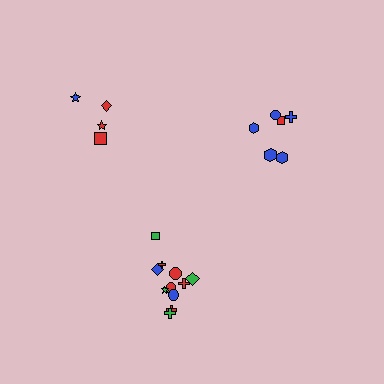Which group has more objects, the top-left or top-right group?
The top-right group.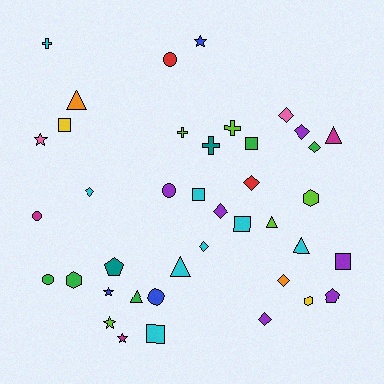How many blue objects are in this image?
There are 3 blue objects.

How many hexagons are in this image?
There are 3 hexagons.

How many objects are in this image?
There are 40 objects.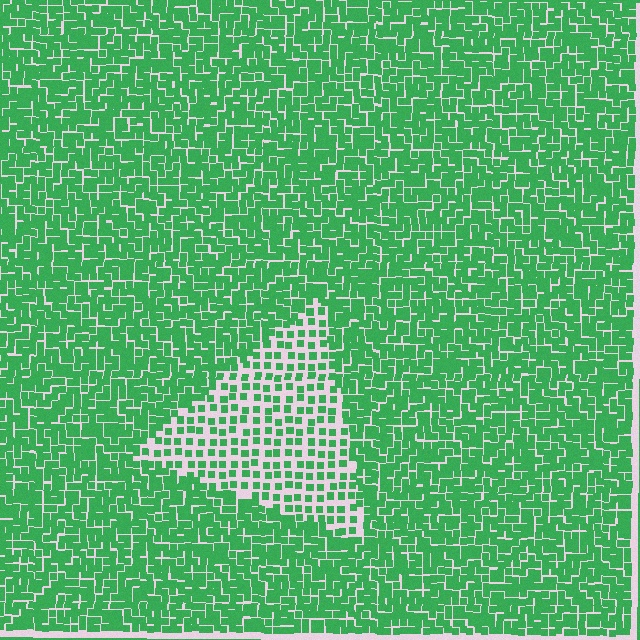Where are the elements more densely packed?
The elements are more densely packed outside the triangle boundary.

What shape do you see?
I see a triangle.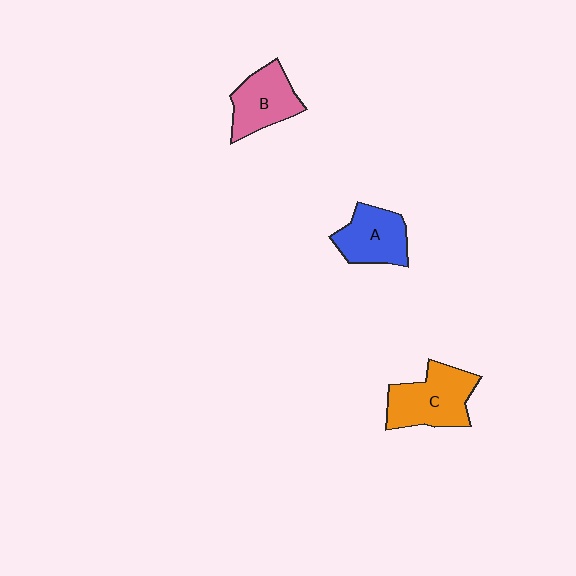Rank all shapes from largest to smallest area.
From largest to smallest: C (orange), B (pink), A (blue).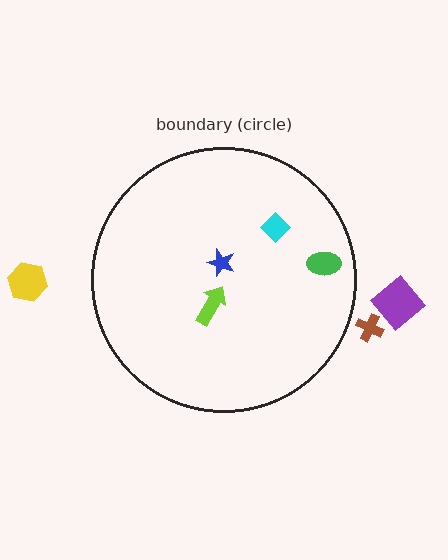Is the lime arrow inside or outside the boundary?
Inside.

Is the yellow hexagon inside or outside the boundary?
Outside.